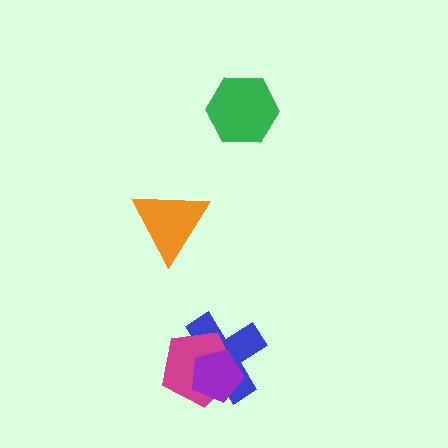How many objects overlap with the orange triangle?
0 objects overlap with the orange triangle.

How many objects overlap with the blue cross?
2 objects overlap with the blue cross.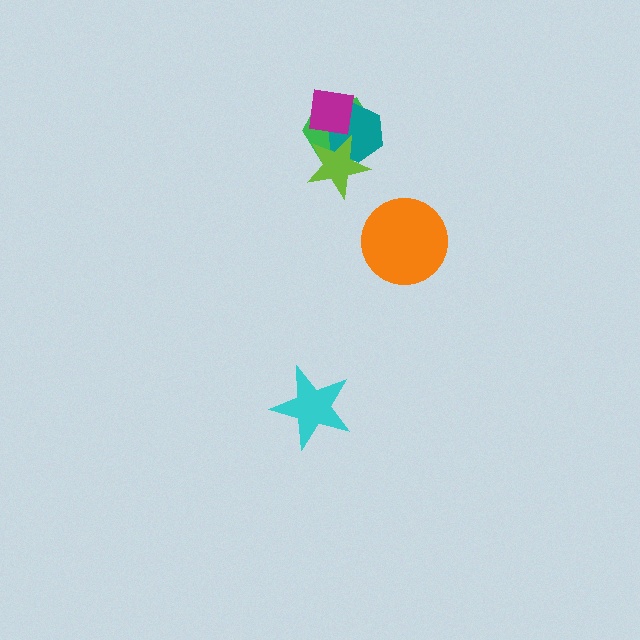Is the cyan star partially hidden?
No, no other shape covers it.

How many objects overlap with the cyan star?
0 objects overlap with the cyan star.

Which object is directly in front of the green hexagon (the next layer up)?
The teal hexagon is directly in front of the green hexagon.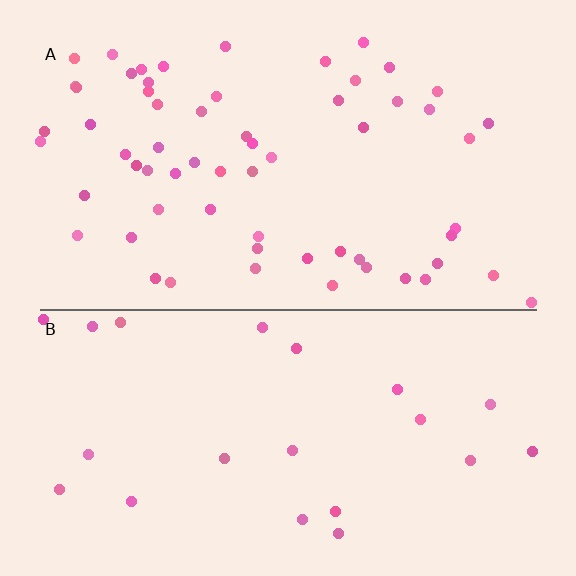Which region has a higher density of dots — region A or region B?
A (the top).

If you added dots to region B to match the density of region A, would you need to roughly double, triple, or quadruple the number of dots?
Approximately triple.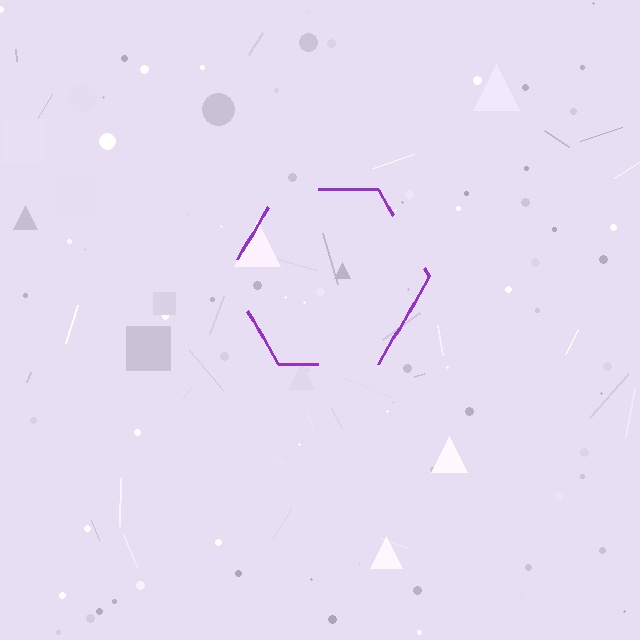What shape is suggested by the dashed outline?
The dashed outline suggests a hexagon.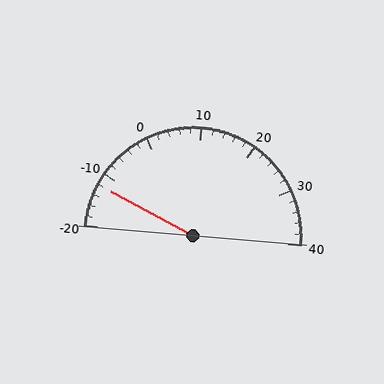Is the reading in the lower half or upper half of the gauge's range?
The reading is in the lower half of the range (-20 to 40).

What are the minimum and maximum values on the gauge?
The gauge ranges from -20 to 40.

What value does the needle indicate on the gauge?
The needle indicates approximately -12.